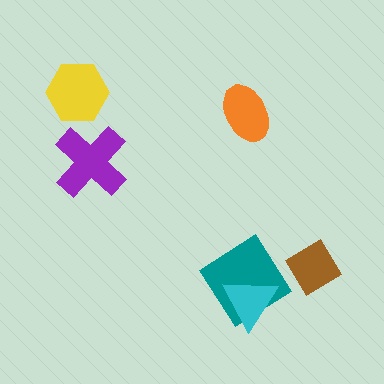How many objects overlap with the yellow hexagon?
0 objects overlap with the yellow hexagon.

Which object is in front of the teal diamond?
The cyan triangle is in front of the teal diamond.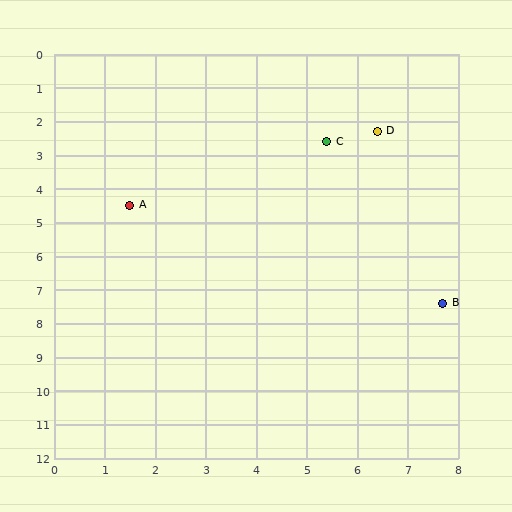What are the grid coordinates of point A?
Point A is at approximately (1.5, 4.5).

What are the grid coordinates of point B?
Point B is at approximately (7.7, 7.4).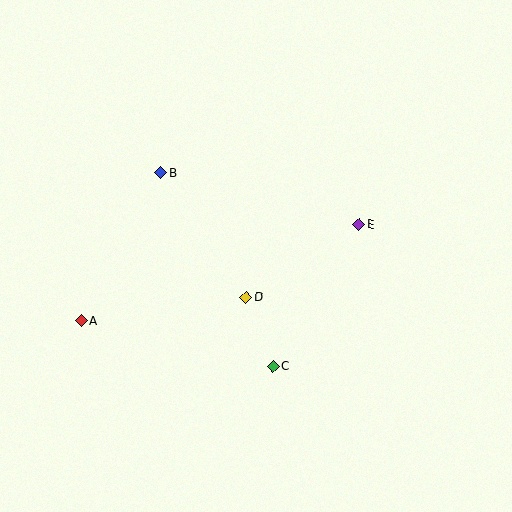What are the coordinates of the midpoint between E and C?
The midpoint between E and C is at (316, 296).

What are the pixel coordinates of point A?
Point A is at (81, 320).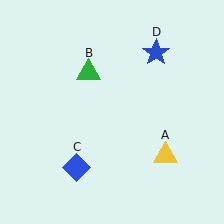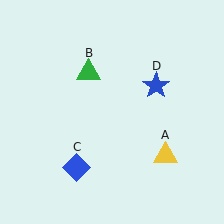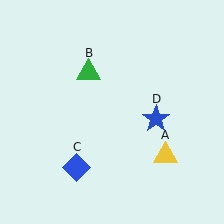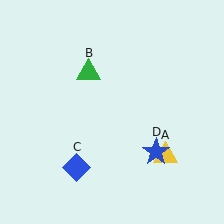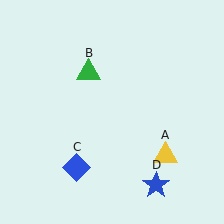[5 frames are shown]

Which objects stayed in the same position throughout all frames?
Yellow triangle (object A) and green triangle (object B) and blue diamond (object C) remained stationary.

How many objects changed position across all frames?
1 object changed position: blue star (object D).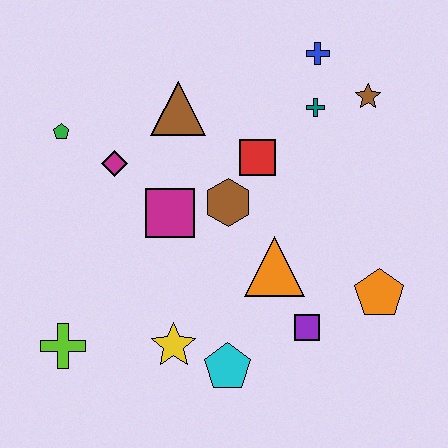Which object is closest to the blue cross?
The teal cross is closest to the blue cross.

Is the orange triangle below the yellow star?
No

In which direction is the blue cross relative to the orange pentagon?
The blue cross is above the orange pentagon.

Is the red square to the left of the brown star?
Yes